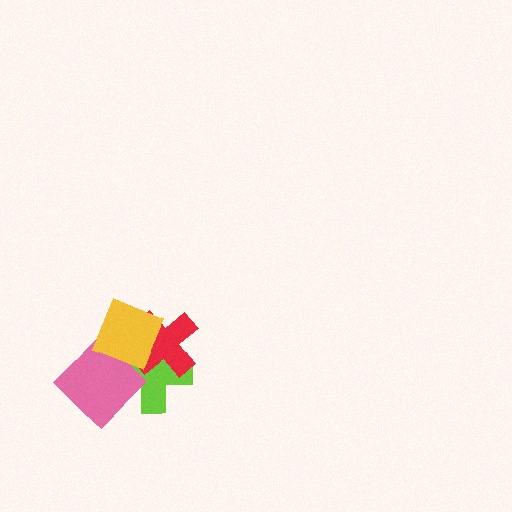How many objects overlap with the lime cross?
3 objects overlap with the lime cross.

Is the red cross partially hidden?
Yes, it is partially covered by another shape.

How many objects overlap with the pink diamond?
2 objects overlap with the pink diamond.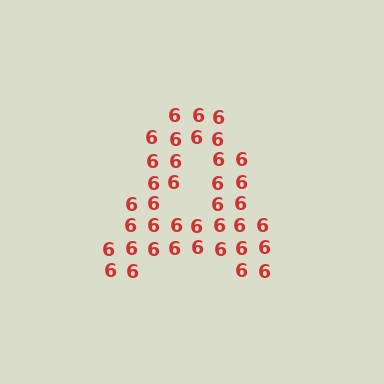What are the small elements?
The small elements are digit 6's.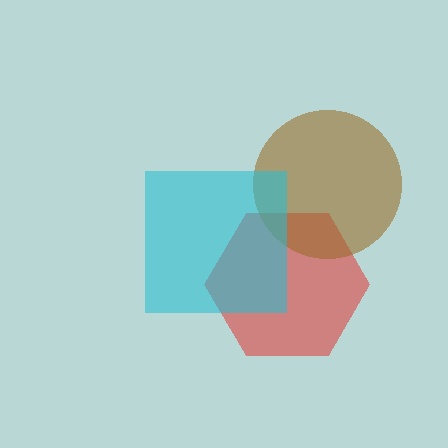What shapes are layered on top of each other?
The layered shapes are: a red hexagon, a brown circle, a cyan square.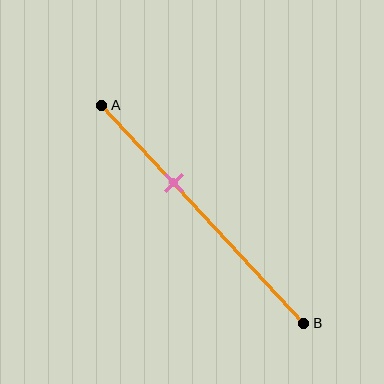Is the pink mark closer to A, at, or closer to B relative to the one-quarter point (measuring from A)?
The pink mark is closer to point B than the one-quarter point of segment AB.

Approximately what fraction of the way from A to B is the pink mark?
The pink mark is approximately 35% of the way from A to B.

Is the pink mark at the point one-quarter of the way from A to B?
No, the mark is at about 35% from A, not at the 25% one-quarter point.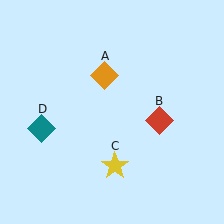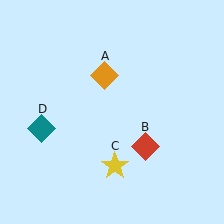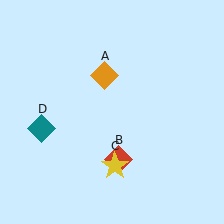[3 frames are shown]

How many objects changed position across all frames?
1 object changed position: red diamond (object B).